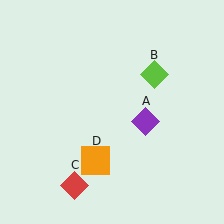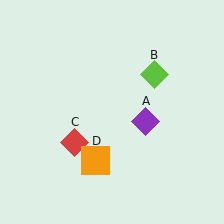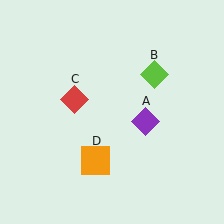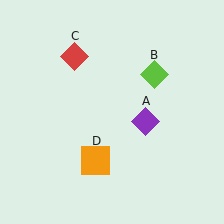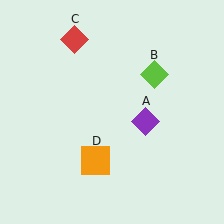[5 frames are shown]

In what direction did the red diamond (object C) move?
The red diamond (object C) moved up.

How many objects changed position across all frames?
1 object changed position: red diamond (object C).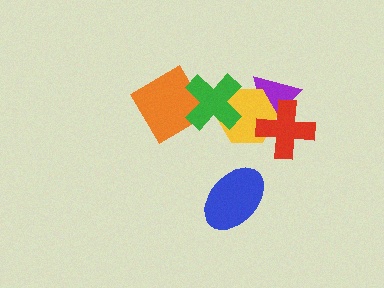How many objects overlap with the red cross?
2 objects overlap with the red cross.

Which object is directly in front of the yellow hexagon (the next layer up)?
The red cross is directly in front of the yellow hexagon.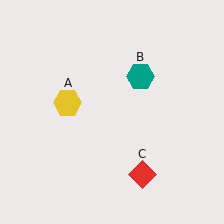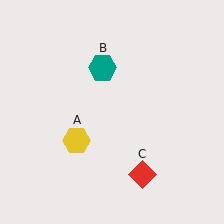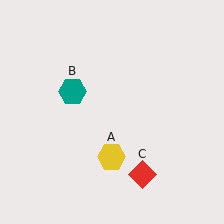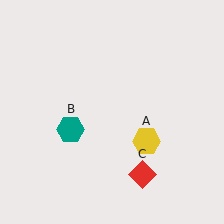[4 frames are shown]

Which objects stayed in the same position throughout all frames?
Red diamond (object C) remained stationary.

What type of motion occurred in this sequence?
The yellow hexagon (object A), teal hexagon (object B) rotated counterclockwise around the center of the scene.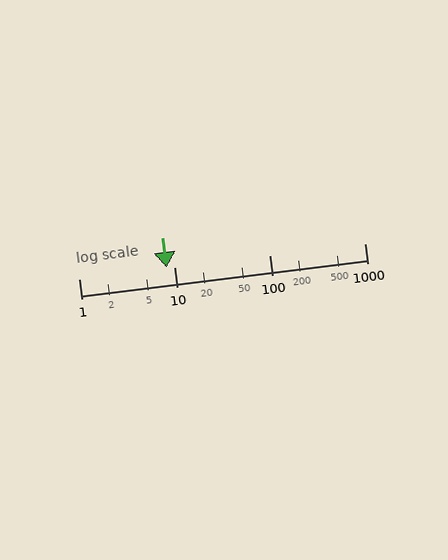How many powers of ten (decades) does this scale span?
The scale spans 3 decades, from 1 to 1000.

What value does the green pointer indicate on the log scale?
The pointer indicates approximately 8.4.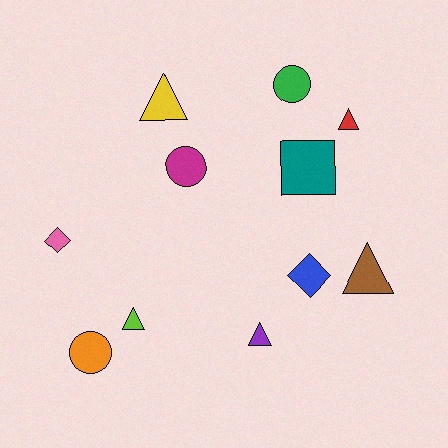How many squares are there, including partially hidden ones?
There is 1 square.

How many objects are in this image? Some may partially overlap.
There are 11 objects.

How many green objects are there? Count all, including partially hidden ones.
There is 1 green object.